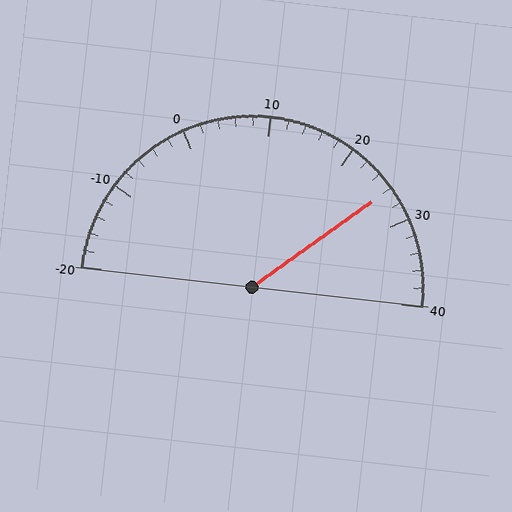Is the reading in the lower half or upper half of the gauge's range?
The reading is in the upper half of the range (-20 to 40).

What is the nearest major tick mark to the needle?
The nearest major tick mark is 30.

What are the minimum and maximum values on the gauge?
The gauge ranges from -20 to 40.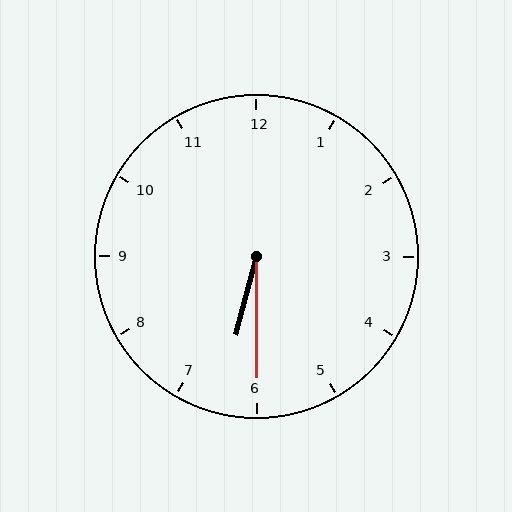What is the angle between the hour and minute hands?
Approximately 15 degrees.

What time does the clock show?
6:30.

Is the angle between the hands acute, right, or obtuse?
It is acute.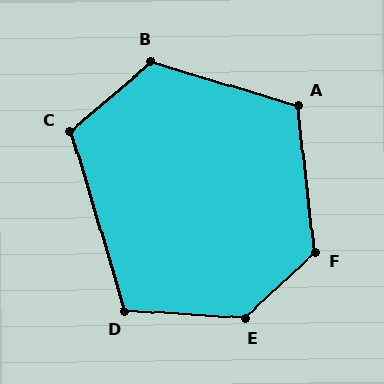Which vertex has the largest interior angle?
E, at approximately 133 degrees.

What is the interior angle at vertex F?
Approximately 127 degrees (obtuse).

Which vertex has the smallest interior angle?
D, at approximately 110 degrees.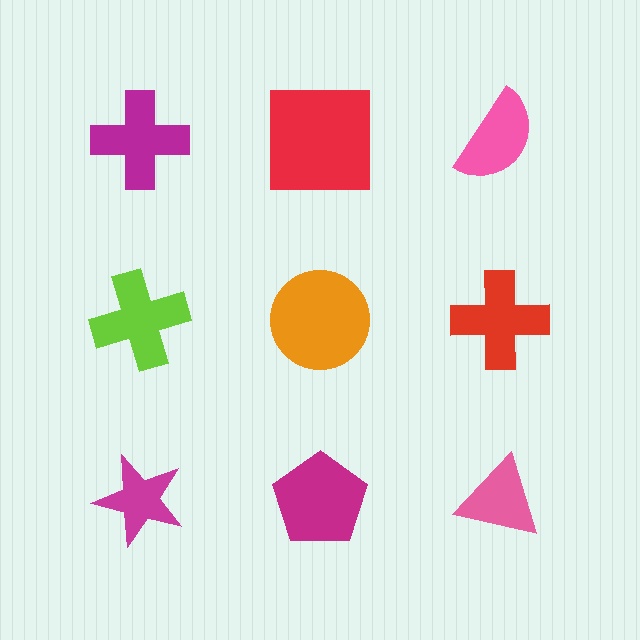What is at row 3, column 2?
A magenta pentagon.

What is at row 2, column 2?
An orange circle.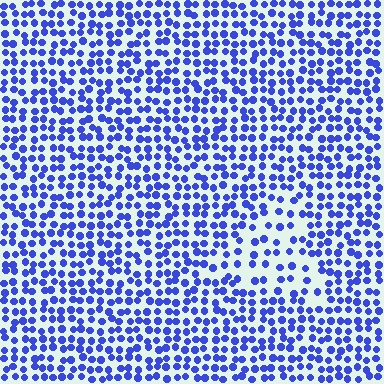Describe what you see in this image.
The image contains small blue elements arranged at two different densities. A triangle-shaped region is visible where the elements are less densely packed than the surrounding area.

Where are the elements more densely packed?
The elements are more densely packed outside the triangle boundary.